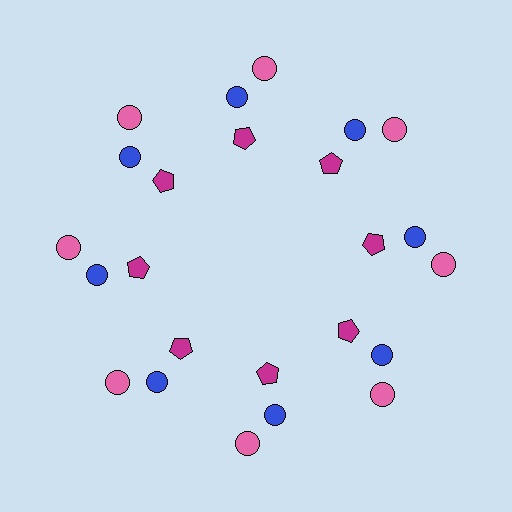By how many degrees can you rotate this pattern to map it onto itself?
The pattern maps onto itself every 45 degrees of rotation.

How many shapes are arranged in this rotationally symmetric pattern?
There are 24 shapes, arranged in 8 groups of 3.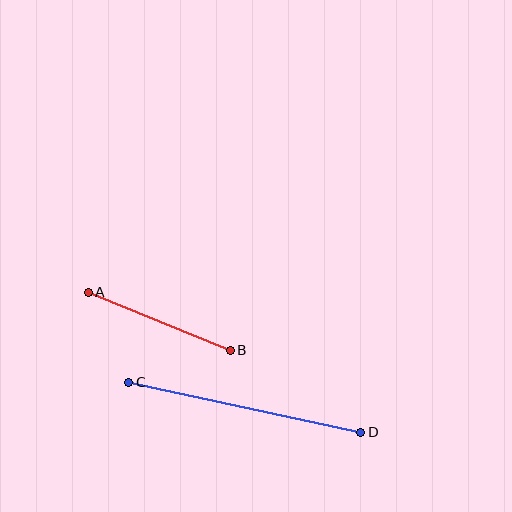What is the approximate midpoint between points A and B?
The midpoint is at approximately (159, 321) pixels.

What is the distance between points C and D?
The distance is approximately 238 pixels.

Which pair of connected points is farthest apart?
Points C and D are farthest apart.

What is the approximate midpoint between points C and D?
The midpoint is at approximately (245, 407) pixels.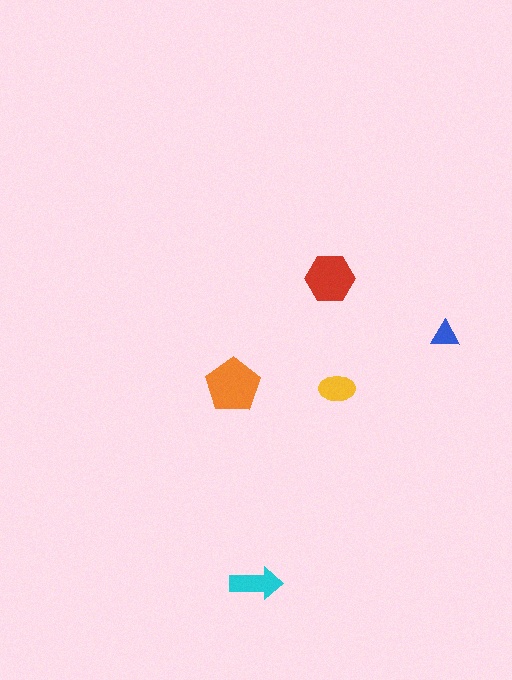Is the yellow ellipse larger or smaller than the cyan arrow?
Smaller.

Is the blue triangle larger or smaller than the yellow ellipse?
Smaller.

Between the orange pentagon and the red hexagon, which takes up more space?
The orange pentagon.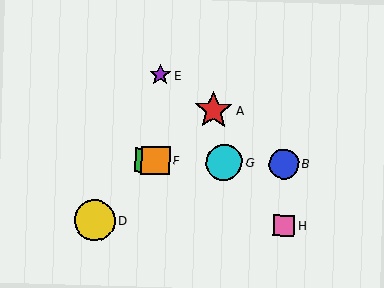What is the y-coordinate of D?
Object D is at y≈220.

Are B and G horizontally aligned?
Yes, both are at y≈164.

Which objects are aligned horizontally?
Objects B, C, F, G are aligned horizontally.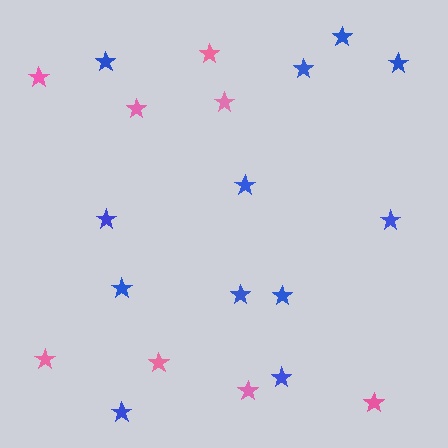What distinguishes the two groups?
There are 2 groups: one group of pink stars (8) and one group of blue stars (12).